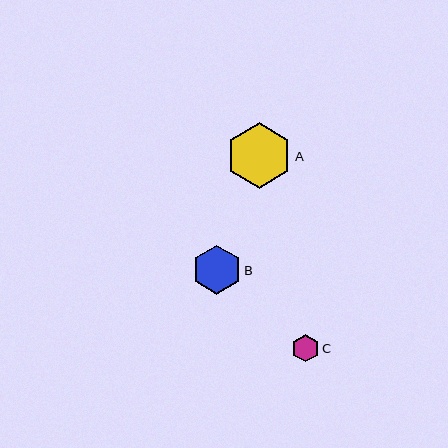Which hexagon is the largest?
Hexagon A is the largest with a size of approximately 65 pixels.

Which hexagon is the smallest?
Hexagon C is the smallest with a size of approximately 27 pixels.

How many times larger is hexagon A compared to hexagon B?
Hexagon A is approximately 1.3 times the size of hexagon B.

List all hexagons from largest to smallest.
From largest to smallest: A, B, C.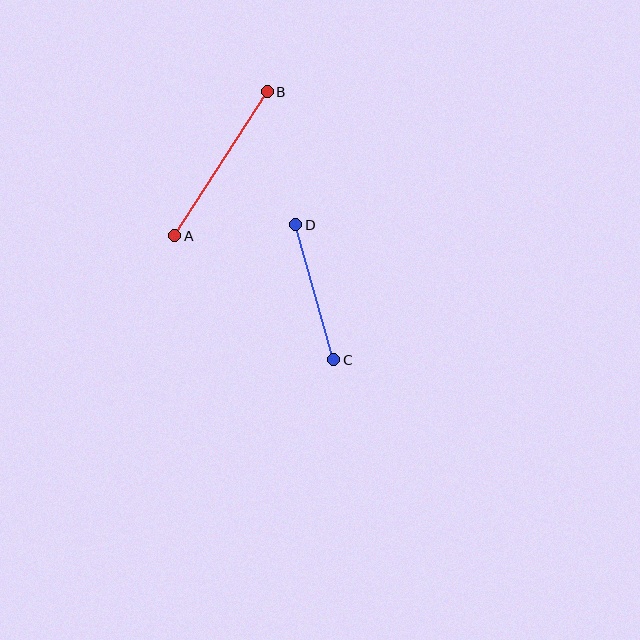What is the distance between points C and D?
The distance is approximately 141 pixels.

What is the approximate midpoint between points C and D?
The midpoint is at approximately (315, 292) pixels.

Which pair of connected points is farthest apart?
Points A and B are farthest apart.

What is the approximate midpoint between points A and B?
The midpoint is at approximately (221, 164) pixels.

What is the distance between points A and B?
The distance is approximately 171 pixels.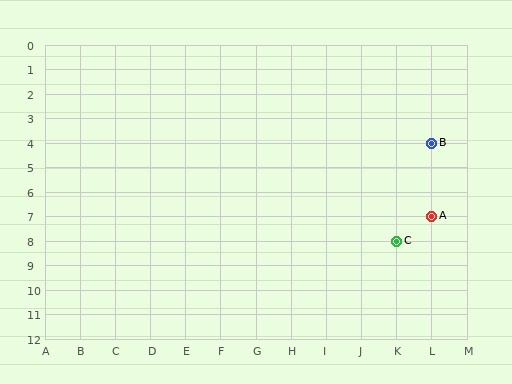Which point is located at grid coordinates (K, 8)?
Point C is at (K, 8).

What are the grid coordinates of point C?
Point C is at grid coordinates (K, 8).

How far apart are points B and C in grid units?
Points B and C are 1 column and 4 rows apart (about 4.1 grid units diagonally).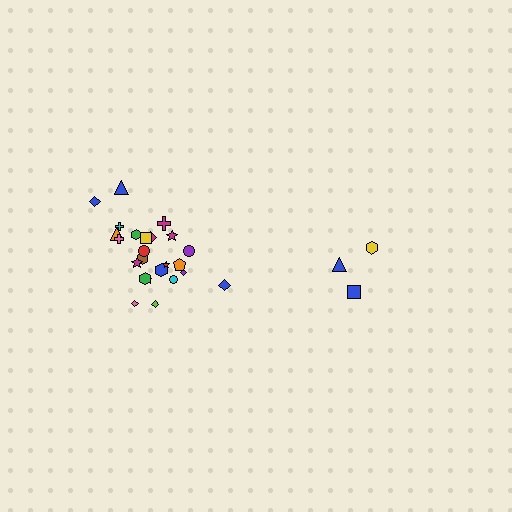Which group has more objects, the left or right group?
The left group.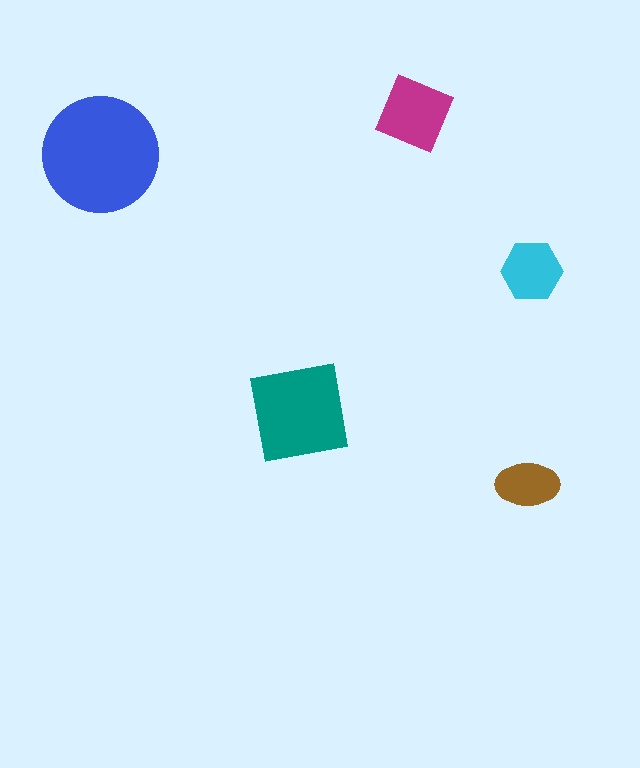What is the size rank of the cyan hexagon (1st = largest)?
4th.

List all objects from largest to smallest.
The blue circle, the teal square, the magenta diamond, the cyan hexagon, the brown ellipse.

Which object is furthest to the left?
The blue circle is leftmost.